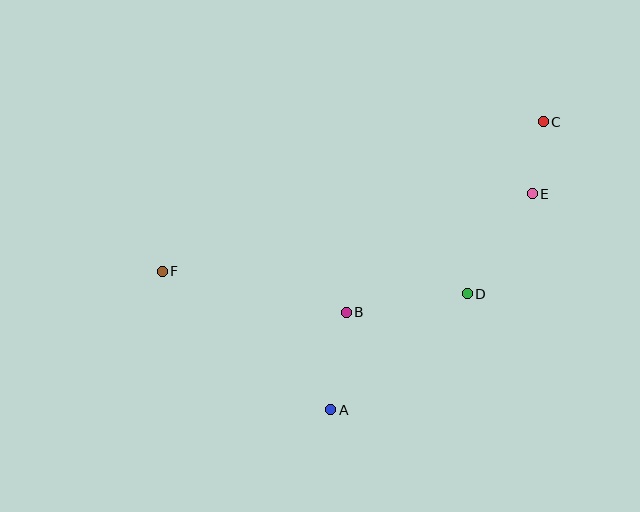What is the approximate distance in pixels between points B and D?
The distance between B and D is approximately 123 pixels.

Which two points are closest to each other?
Points C and E are closest to each other.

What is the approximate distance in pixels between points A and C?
The distance between A and C is approximately 358 pixels.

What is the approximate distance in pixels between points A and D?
The distance between A and D is approximately 179 pixels.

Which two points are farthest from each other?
Points C and F are farthest from each other.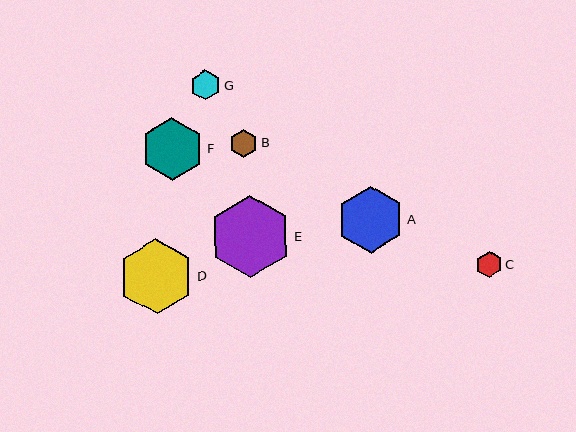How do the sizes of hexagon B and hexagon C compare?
Hexagon B and hexagon C are approximately the same size.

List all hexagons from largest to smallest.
From largest to smallest: E, D, A, F, G, B, C.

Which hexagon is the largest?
Hexagon E is the largest with a size of approximately 82 pixels.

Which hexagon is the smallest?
Hexagon C is the smallest with a size of approximately 26 pixels.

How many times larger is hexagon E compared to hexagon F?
Hexagon E is approximately 1.3 times the size of hexagon F.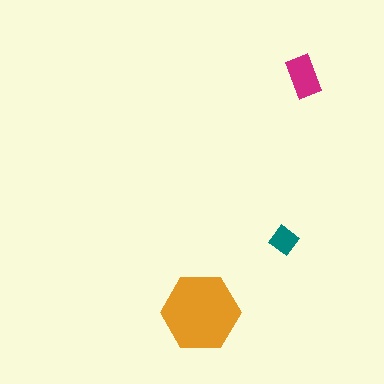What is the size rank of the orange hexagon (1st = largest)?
1st.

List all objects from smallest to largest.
The teal diamond, the magenta rectangle, the orange hexagon.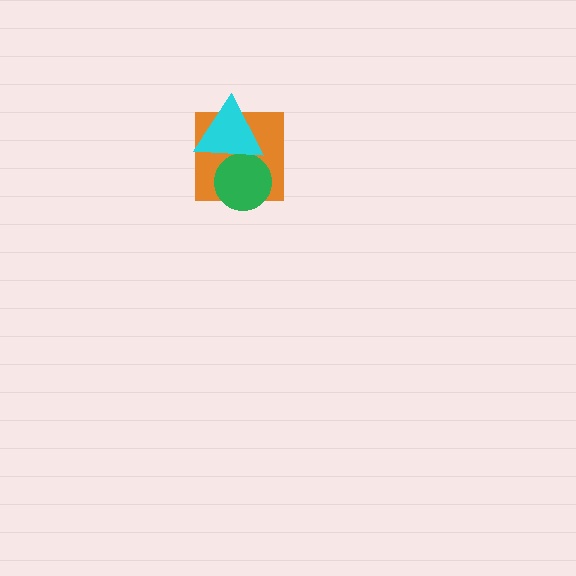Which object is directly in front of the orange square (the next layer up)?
The green circle is directly in front of the orange square.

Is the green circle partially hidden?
Yes, it is partially covered by another shape.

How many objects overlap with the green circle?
2 objects overlap with the green circle.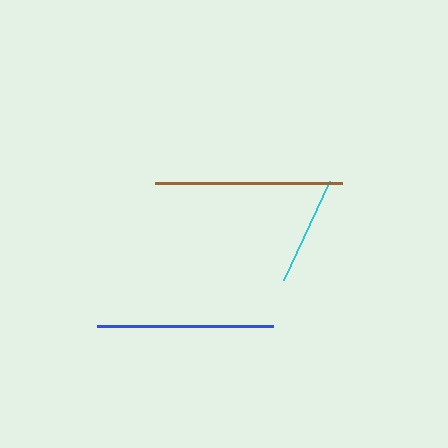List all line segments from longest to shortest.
From longest to shortest: brown, blue, cyan.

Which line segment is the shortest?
The cyan line is the shortest at approximately 109 pixels.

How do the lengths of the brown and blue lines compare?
The brown and blue lines are approximately the same length.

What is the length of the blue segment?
The blue segment is approximately 175 pixels long.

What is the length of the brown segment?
The brown segment is approximately 187 pixels long.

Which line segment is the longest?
The brown line is the longest at approximately 187 pixels.